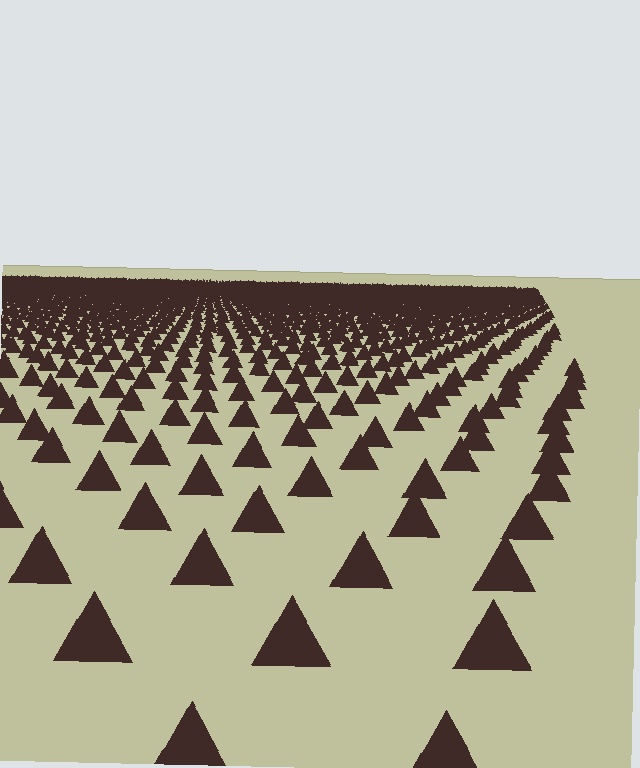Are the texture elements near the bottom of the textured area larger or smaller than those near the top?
Larger. Near the bottom, elements are closer to the viewer and appear at a bigger on-screen size.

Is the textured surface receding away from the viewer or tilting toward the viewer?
The surface is receding away from the viewer. Texture elements get smaller and denser toward the top.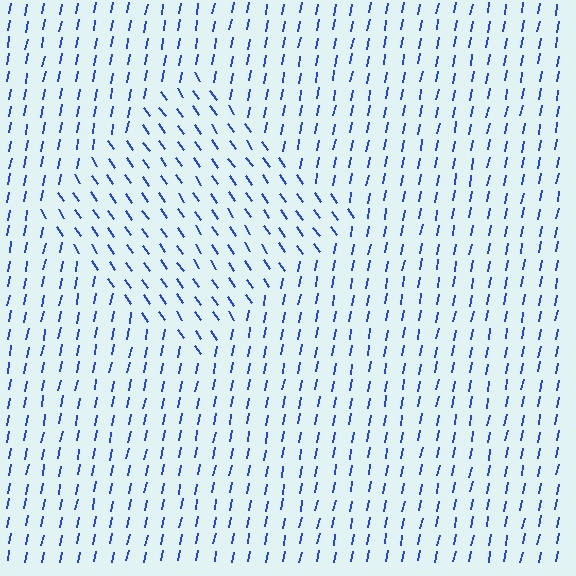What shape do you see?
I see a diamond.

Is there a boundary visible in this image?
Yes, there is a texture boundary formed by a change in line orientation.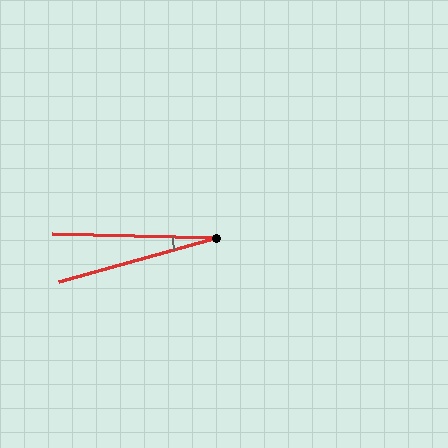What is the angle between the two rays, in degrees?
Approximately 17 degrees.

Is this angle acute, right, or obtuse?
It is acute.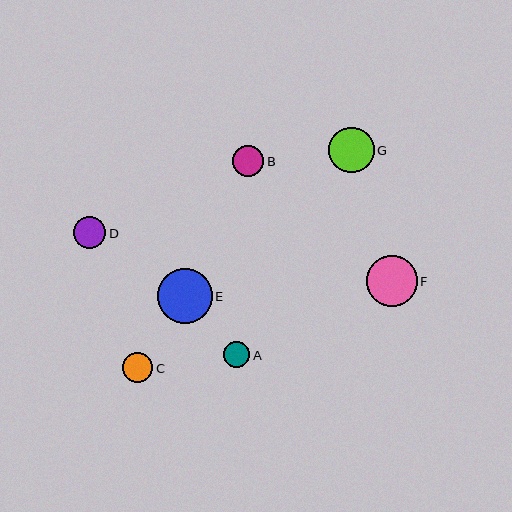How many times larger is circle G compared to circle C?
Circle G is approximately 1.5 times the size of circle C.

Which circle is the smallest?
Circle A is the smallest with a size of approximately 26 pixels.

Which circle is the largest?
Circle E is the largest with a size of approximately 55 pixels.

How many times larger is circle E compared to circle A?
Circle E is approximately 2.1 times the size of circle A.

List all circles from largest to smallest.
From largest to smallest: E, F, G, D, B, C, A.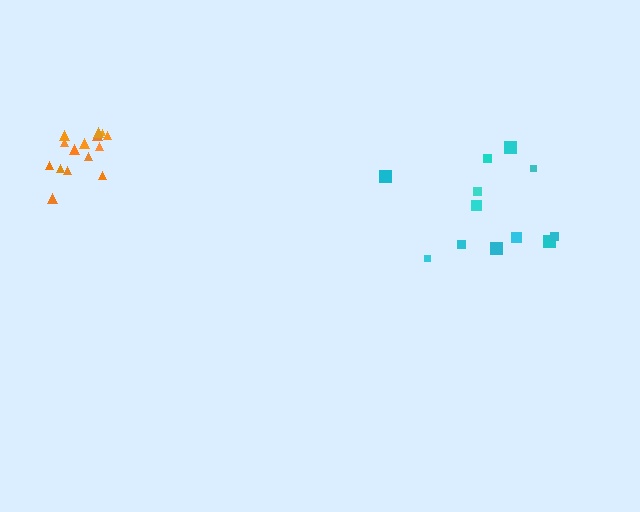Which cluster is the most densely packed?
Orange.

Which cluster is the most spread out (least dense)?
Cyan.